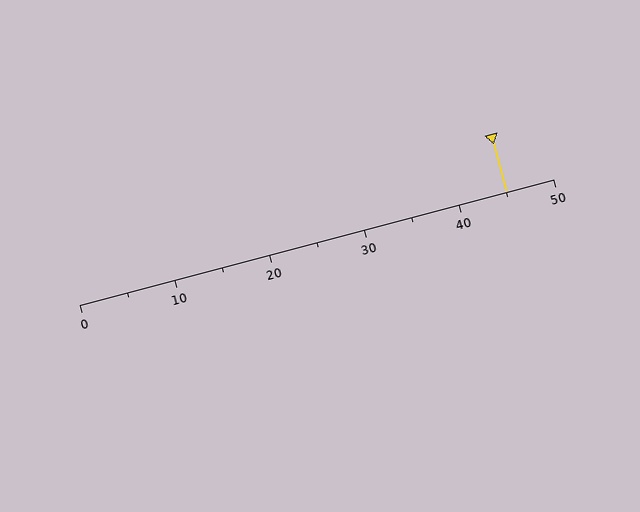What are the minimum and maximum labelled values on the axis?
The axis runs from 0 to 50.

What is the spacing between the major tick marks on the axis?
The major ticks are spaced 10 apart.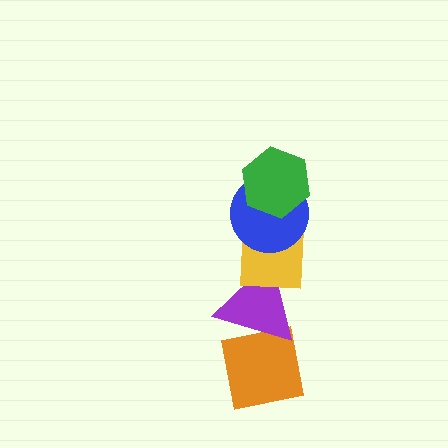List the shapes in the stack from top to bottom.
From top to bottom: the green hexagon, the blue circle, the yellow square, the purple triangle, the orange square.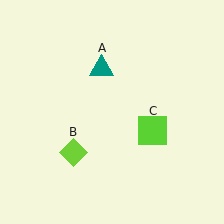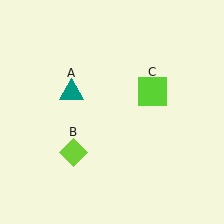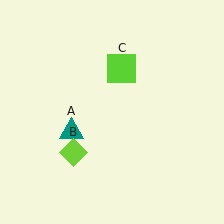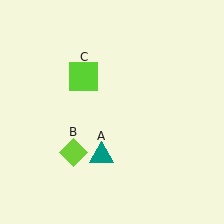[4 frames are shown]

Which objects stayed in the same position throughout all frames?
Lime diamond (object B) remained stationary.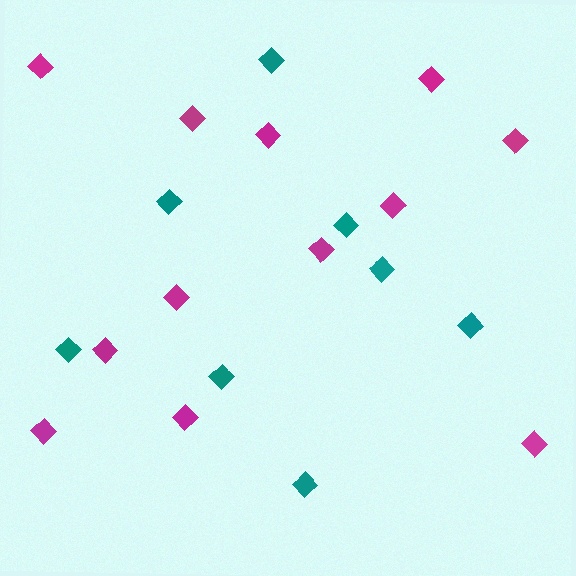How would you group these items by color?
There are 2 groups: one group of magenta diamonds (12) and one group of teal diamonds (8).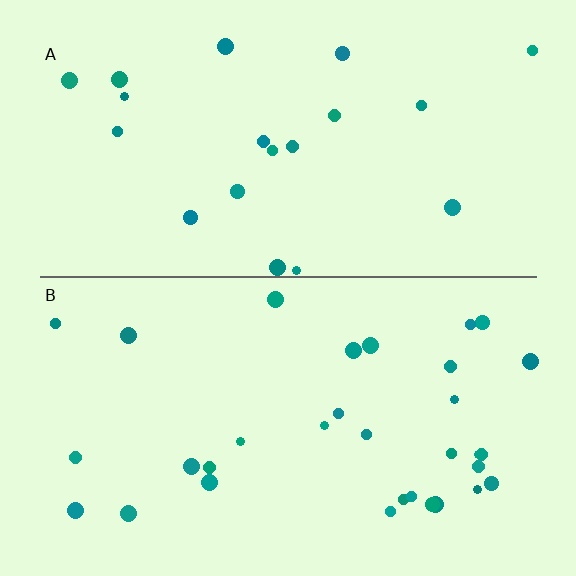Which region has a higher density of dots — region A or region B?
B (the bottom).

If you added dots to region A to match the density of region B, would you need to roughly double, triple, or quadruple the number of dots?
Approximately double.